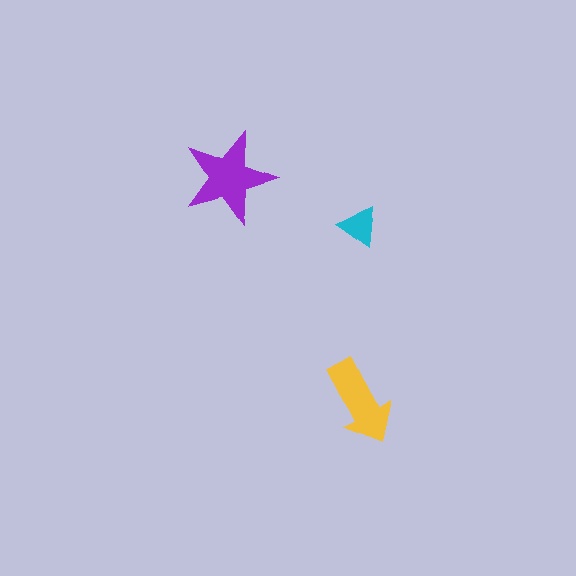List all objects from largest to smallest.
The purple star, the yellow arrow, the cyan triangle.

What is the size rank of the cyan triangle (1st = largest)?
3rd.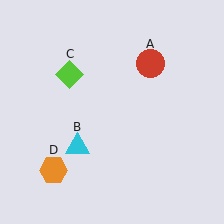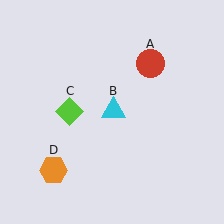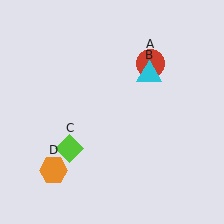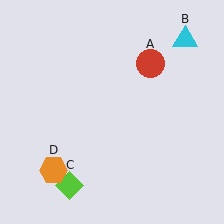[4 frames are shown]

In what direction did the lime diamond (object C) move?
The lime diamond (object C) moved down.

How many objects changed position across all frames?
2 objects changed position: cyan triangle (object B), lime diamond (object C).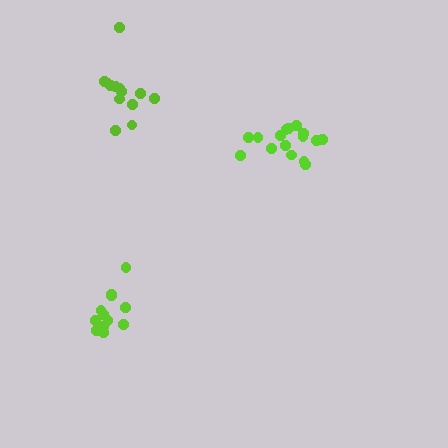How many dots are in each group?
Group 1: 12 dots, Group 2: 16 dots, Group 3: 13 dots (41 total).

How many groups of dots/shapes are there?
There are 3 groups.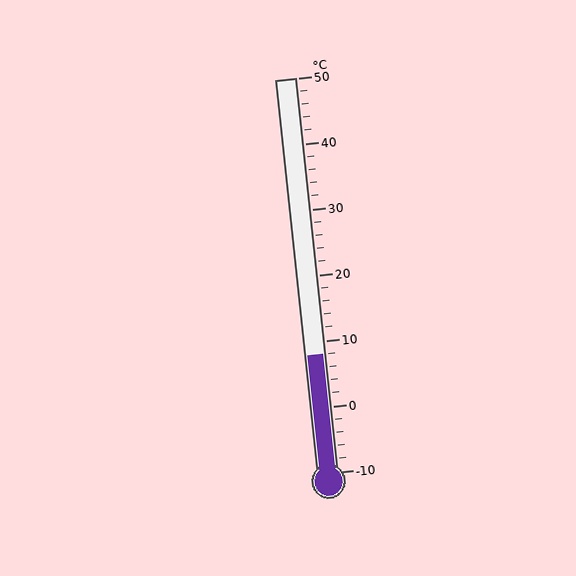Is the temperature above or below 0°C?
The temperature is above 0°C.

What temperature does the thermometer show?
The thermometer shows approximately 8°C.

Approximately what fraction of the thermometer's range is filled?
The thermometer is filled to approximately 30% of its range.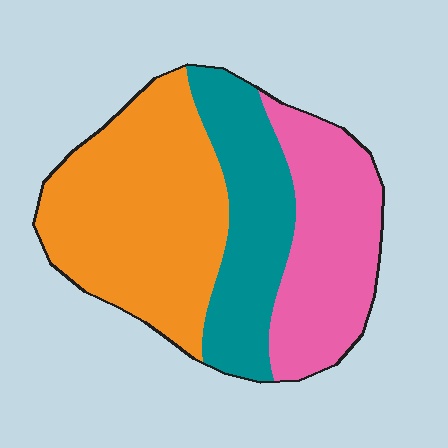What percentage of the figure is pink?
Pink takes up about one third (1/3) of the figure.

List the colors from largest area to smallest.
From largest to smallest: orange, pink, teal.